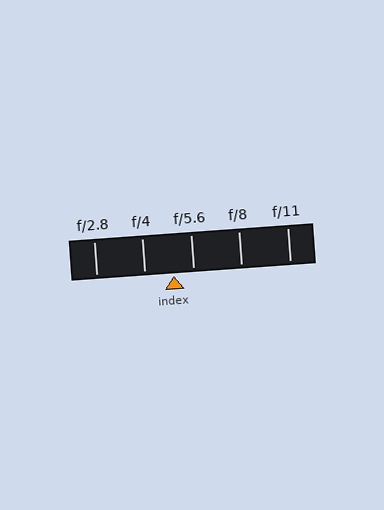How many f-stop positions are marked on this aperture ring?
There are 5 f-stop positions marked.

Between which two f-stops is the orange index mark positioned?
The index mark is between f/4 and f/5.6.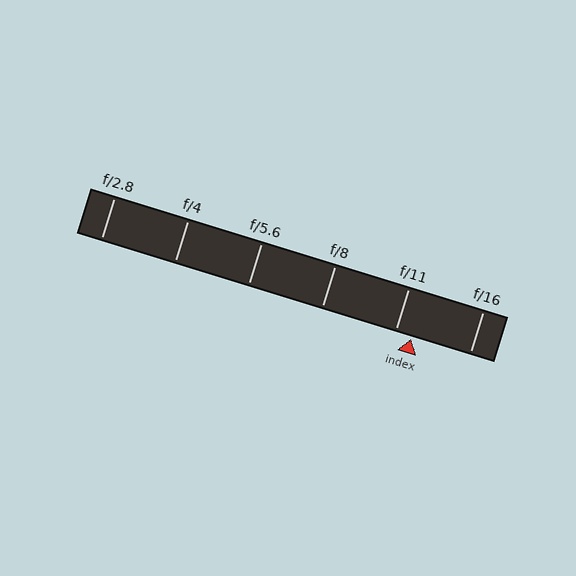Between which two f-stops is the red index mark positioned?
The index mark is between f/11 and f/16.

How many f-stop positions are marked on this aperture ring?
There are 6 f-stop positions marked.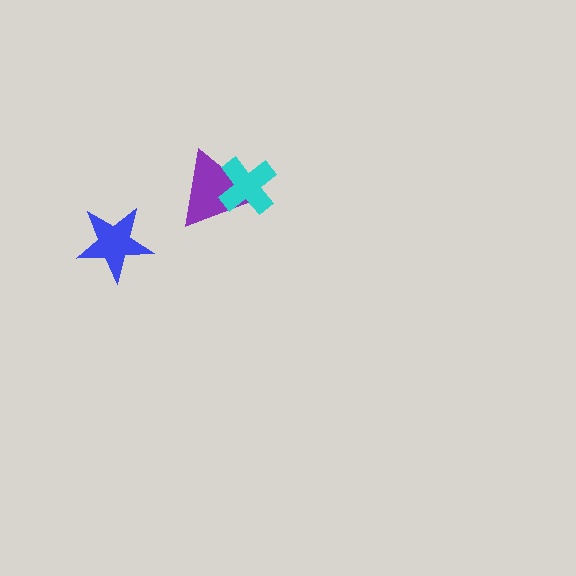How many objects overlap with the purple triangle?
1 object overlaps with the purple triangle.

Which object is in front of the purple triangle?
The cyan cross is in front of the purple triangle.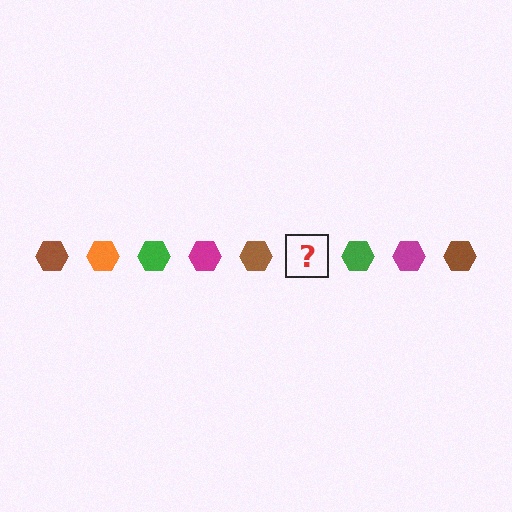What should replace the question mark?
The question mark should be replaced with an orange hexagon.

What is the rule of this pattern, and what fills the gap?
The rule is that the pattern cycles through brown, orange, green, magenta hexagons. The gap should be filled with an orange hexagon.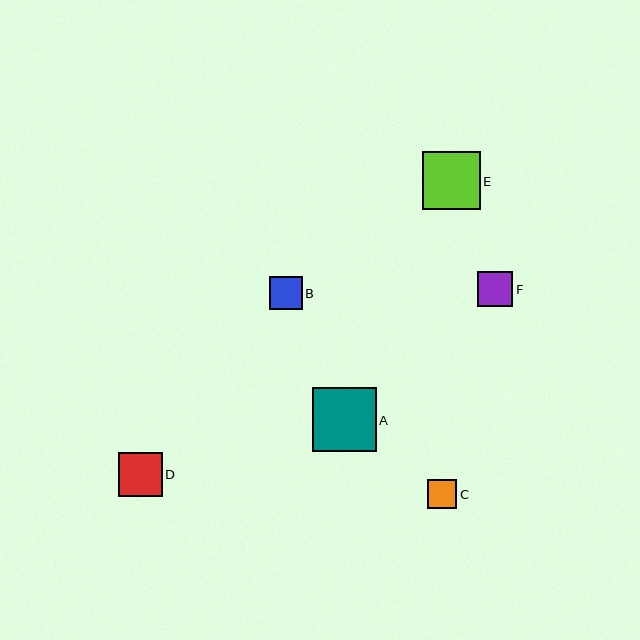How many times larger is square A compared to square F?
Square A is approximately 1.8 times the size of square F.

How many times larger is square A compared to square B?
Square A is approximately 1.9 times the size of square B.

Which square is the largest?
Square A is the largest with a size of approximately 64 pixels.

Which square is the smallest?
Square C is the smallest with a size of approximately 29 pixels.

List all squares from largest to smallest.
From largest to smallest: A, E, D, F, B, C.